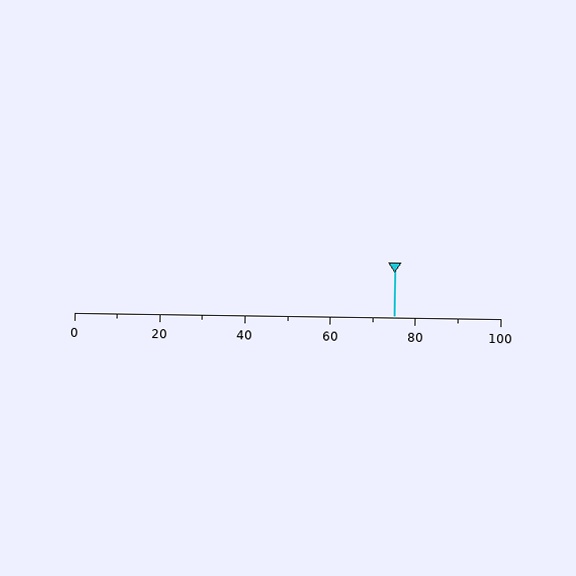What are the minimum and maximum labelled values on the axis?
The axis runs from 0 to 100.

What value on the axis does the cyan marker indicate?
The marker indicates approximately 75.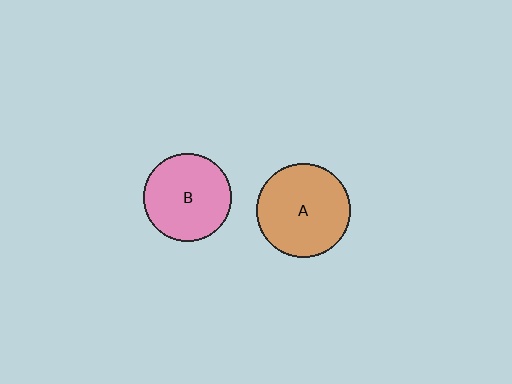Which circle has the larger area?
Circle A (orange).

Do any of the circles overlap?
No, none of the circles overlap.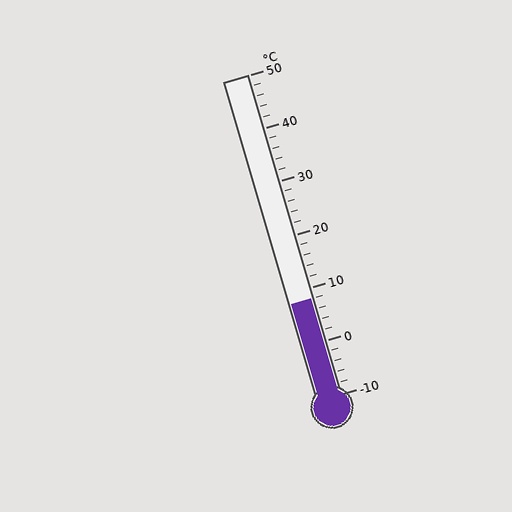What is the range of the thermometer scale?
The thermometer scale ranges from -10°C to 50°C.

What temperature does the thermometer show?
The thermometer shows approximately 8°C.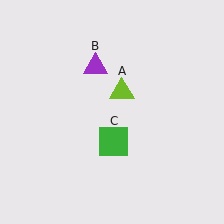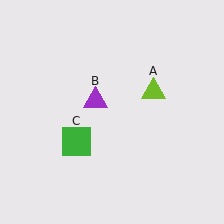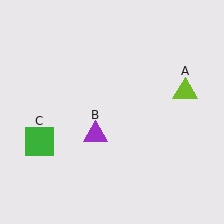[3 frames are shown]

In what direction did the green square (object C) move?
The green square (object C) moved left.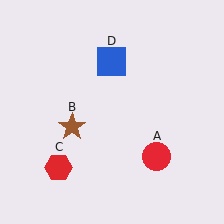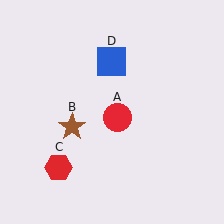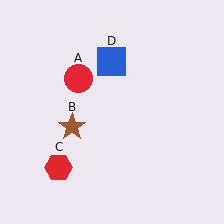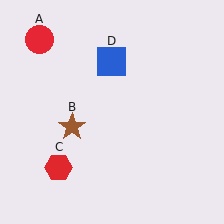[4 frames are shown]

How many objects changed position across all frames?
1 object changed position: red circle (object A).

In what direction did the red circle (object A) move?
The red circle (object A) moved up and to the left.